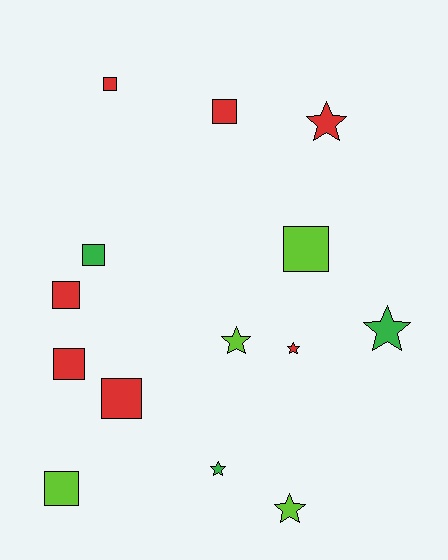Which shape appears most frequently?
Square, with 8 objects.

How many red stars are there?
There are 2 red stars.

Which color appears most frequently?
Red, with 7 objects.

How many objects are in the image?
There are 14 objects.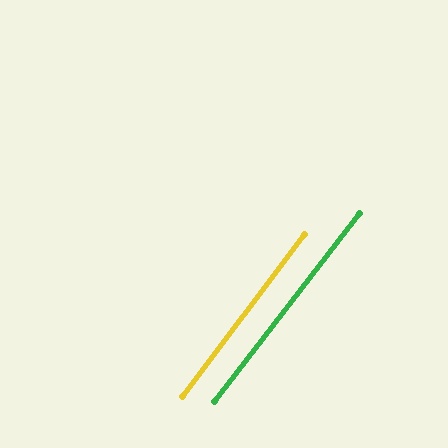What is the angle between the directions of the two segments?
Approximately 1 degree.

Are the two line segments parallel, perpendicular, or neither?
Parallel — their directions differ by only 1.0°.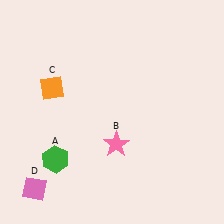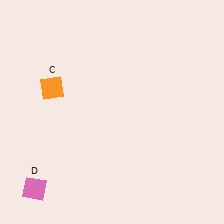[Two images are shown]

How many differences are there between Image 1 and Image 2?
There are 2 differences between the two images.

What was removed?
The pink star (B), the green hexagon (A) were removed in Image 2.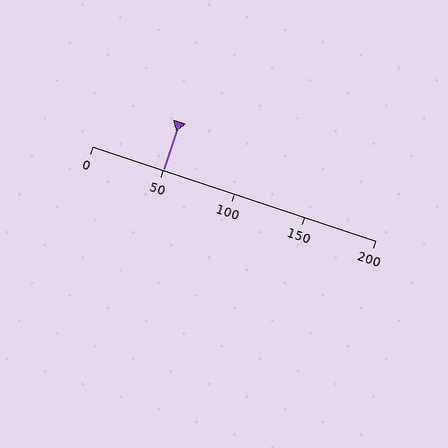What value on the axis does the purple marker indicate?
The marker indicates approximately 50.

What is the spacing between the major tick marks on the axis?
The major ticks are spaced 50 apart.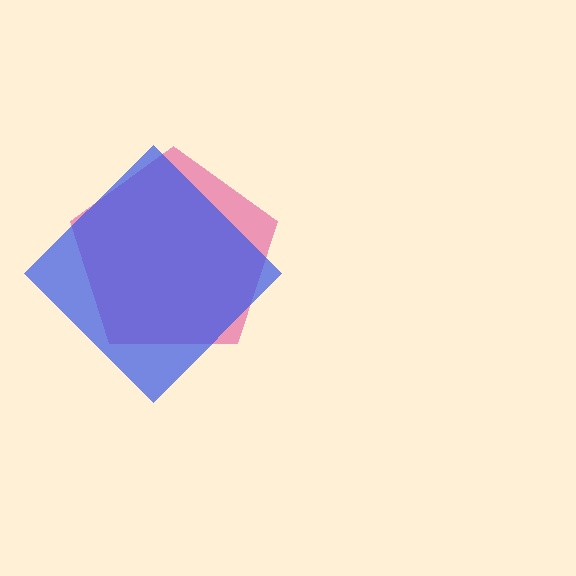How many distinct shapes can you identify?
There are 2 distinct shapes: a pink pentagon, a blue diamond.